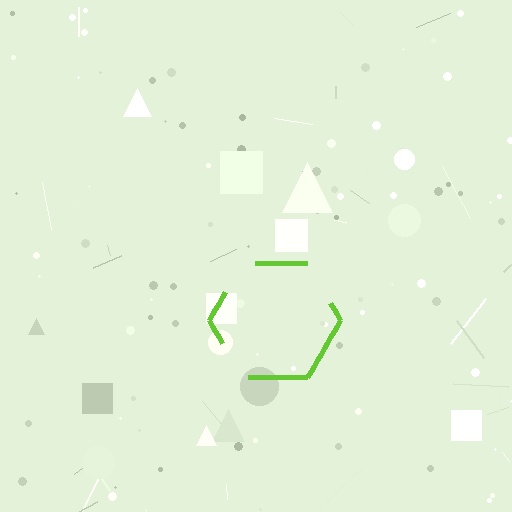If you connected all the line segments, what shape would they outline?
They would outline a hexagon.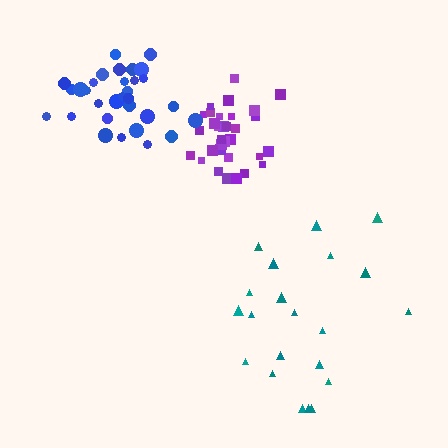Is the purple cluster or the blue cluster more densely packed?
Purple.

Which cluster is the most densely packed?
Purple.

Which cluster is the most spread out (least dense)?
Teal.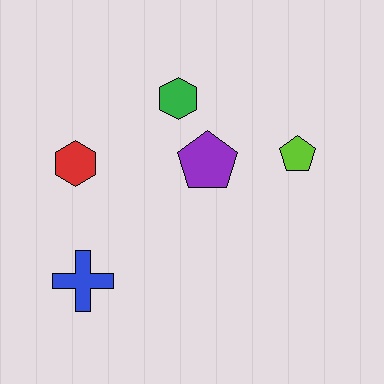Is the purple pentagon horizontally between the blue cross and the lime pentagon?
Yes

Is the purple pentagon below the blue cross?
No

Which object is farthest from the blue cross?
The lime pentagon is farthest from the blue cross.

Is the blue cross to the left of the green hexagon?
Yes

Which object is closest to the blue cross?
The red hexagon is closest to the blue cross.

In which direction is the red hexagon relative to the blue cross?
The red hexagon is above the blue cross.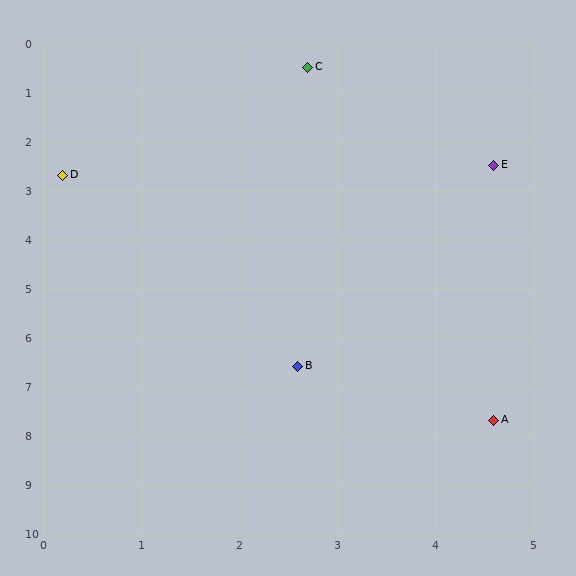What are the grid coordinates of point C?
Point C is at approximately (2.7, 0.5).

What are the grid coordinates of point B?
Point B is at approximately (2.6, 6.6).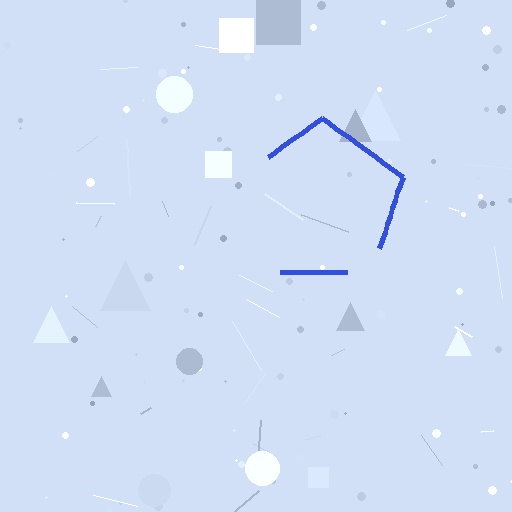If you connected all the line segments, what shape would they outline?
They would outline a pentagon.